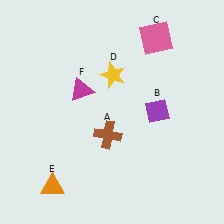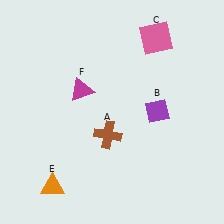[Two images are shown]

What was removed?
The yellow star (D) was removed in Image 2.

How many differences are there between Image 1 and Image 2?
There is 1 difference between the two images.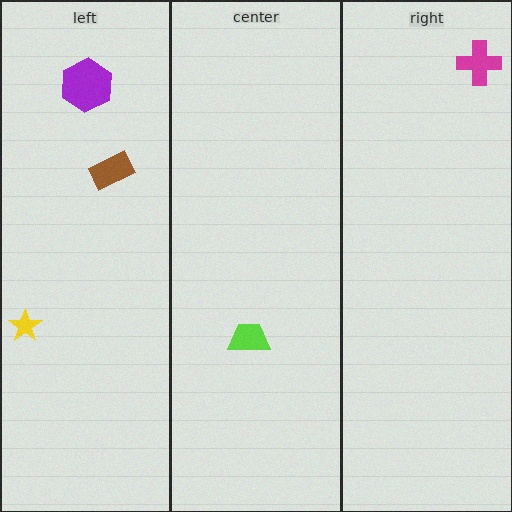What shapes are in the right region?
The magenta cross.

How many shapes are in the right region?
1.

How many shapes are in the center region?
1.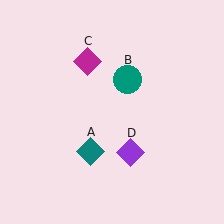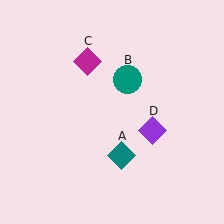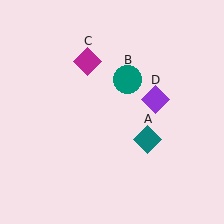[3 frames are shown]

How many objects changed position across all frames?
2 objects changed position: teal diamond (object A), purple diamond (object D).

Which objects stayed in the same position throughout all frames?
Teal circle (object B) and magenta diamond (object C) remained stationary.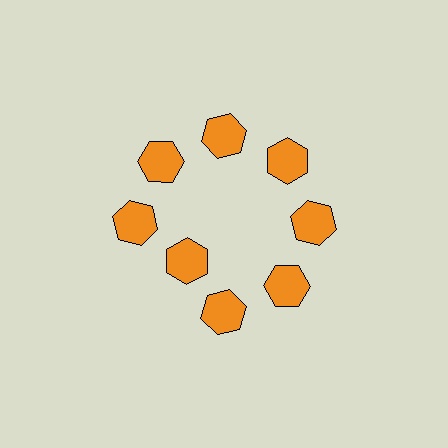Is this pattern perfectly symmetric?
No. The 8 orange hexagons are arranged in a ring, but one element near the 8 o'clock position is pulled inward toward the center, breaking the 8-fold rotational symmetry.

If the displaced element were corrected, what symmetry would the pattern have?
It would have 8-fold rotational symmetry — the pattern would map onto itself every 45 degrees.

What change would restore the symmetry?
The symmetry would be restored by moving it outward, back onto the ring so that all 8 hexagons sit at equal angles and equal distance from the center.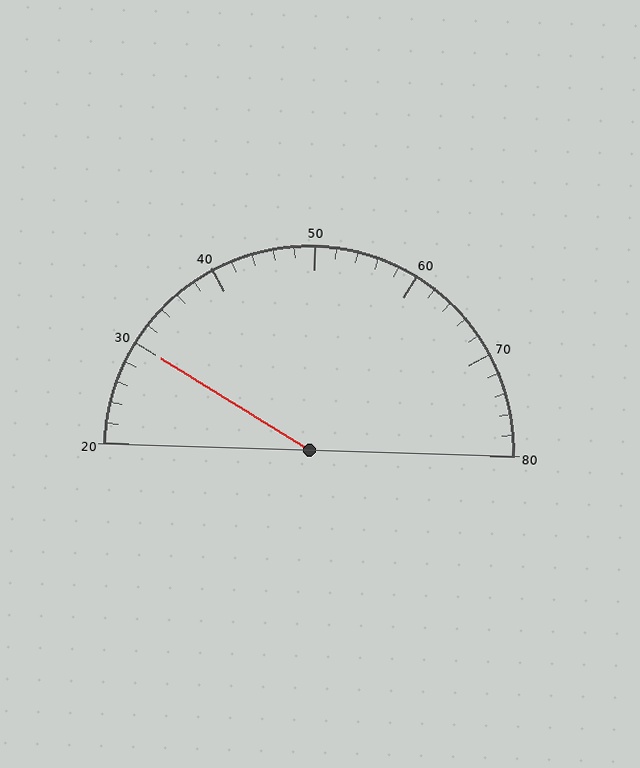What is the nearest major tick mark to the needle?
The nearest major tick mark is 30.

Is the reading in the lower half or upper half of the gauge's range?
The reading is in the lower half of the range (20 to 80).